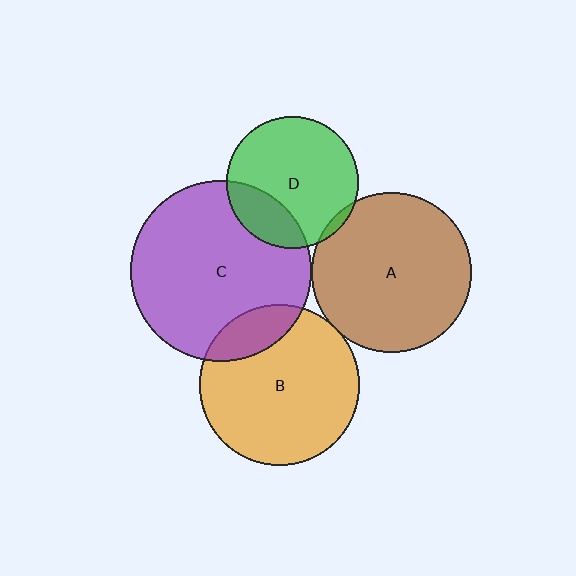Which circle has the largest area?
Circle C (purple).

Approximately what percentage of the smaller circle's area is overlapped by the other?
Approximately 15%.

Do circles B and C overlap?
Yes.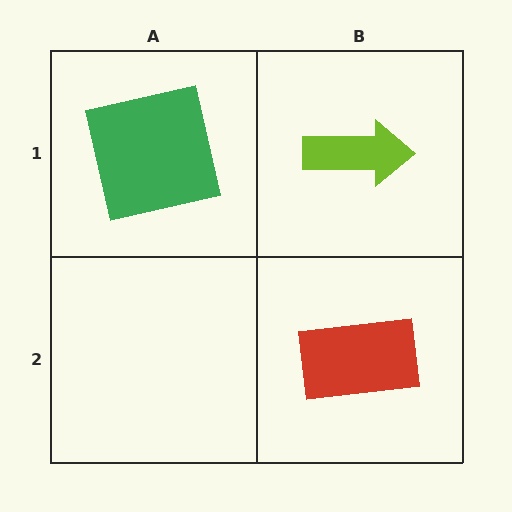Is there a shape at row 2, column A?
No, that cell is empty.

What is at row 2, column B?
A red rectangle.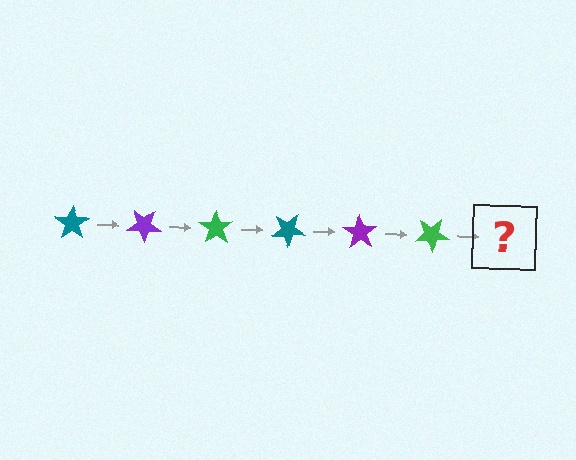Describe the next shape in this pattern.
It should be a teal star, rotated 210 degrees from the start.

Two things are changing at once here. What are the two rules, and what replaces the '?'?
The two rules are that it rotates 35 degrees each step and the color cycles through teal, purple, and green. The '?' should be a teal star, rotated 210 degrees from the start.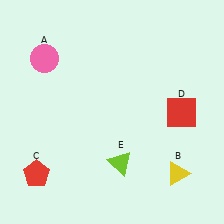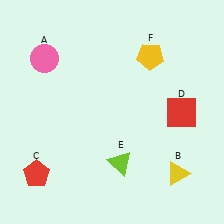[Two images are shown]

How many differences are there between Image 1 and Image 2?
There is 1 difference between the two images.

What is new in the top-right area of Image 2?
A yellow pentagon (F) was added in the top-right area of Image 2.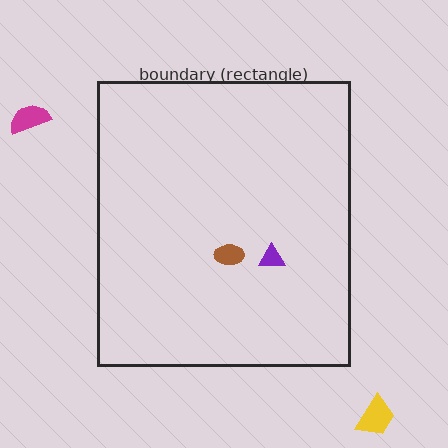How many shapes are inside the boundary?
2 inside, 2 outside.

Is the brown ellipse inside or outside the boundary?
Inside.